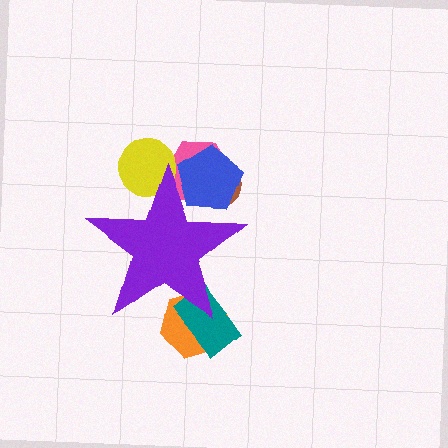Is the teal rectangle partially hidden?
Yes, the teal rectangle is partially hidden behind the purple star.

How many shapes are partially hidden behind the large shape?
6 shapes are partially hidden.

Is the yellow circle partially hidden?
Yes, the yellow circle is partially hidden behind the purple star.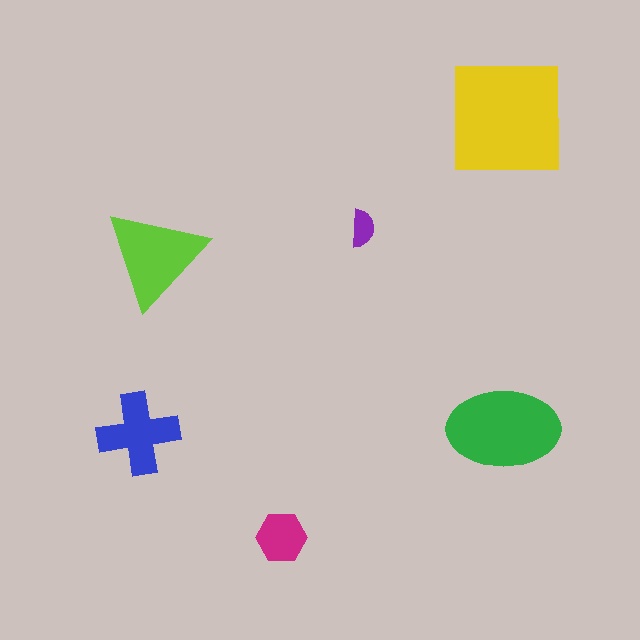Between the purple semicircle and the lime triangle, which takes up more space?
The lime triangle.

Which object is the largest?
The yellow square.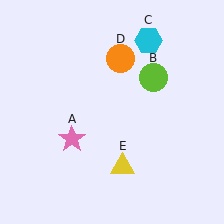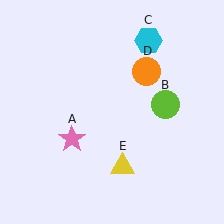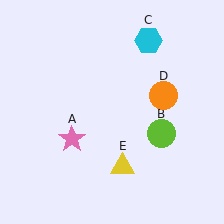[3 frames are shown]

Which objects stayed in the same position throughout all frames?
Pink star (object A) and cyan hexagon (object C) and yellow triangle (object E) remained stationary.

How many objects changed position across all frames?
2 objects changed position: lime circle (object B), orange circle (object D).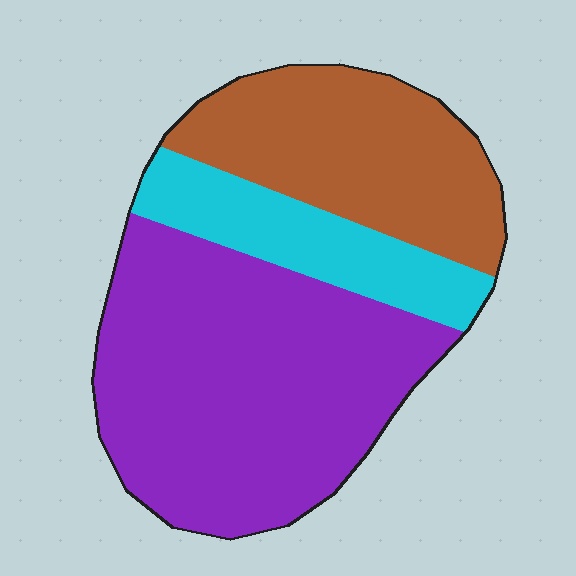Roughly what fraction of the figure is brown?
Brown covers roughly 30% of the figure.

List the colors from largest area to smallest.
From largest to smallest: purple, brown, cyan.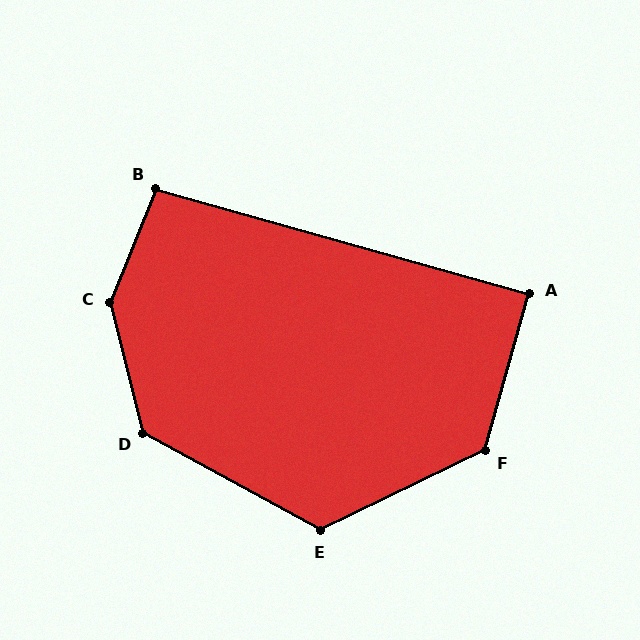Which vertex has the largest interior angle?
C, at approximately 144 degrees.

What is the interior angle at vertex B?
Approximately 96 degrees (obtuse).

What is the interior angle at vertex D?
Approximately 133 degrees (obtuse).